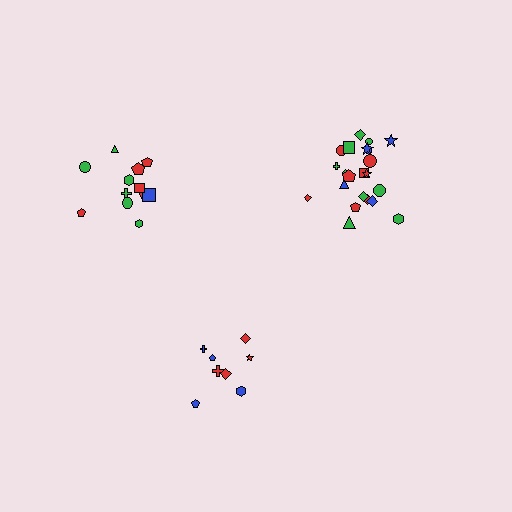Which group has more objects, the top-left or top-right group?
The top-right group.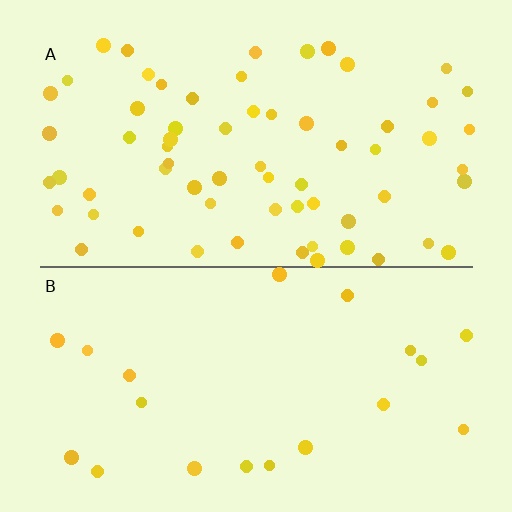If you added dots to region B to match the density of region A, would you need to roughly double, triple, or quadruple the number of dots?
Approximately triple.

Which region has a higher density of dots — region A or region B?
A (the top).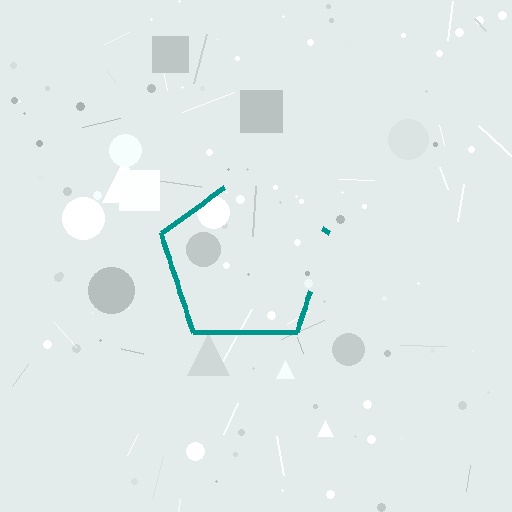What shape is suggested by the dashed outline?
The dashed outline suggests a pentagon.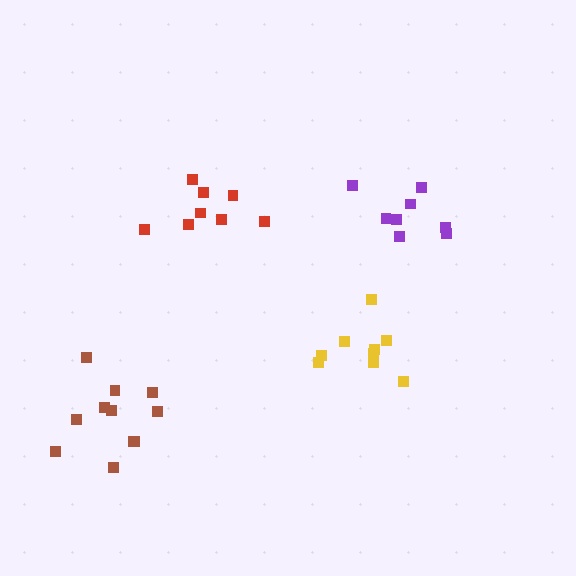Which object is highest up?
The red cluster is topmost.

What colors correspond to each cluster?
The clusters are colored: purple, red, yellow, brown.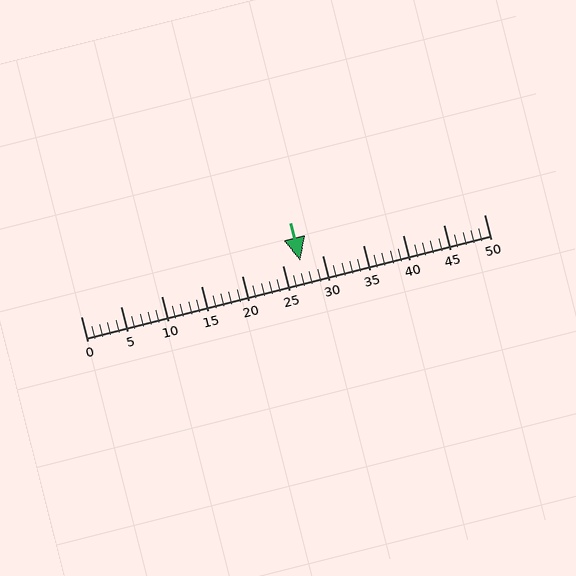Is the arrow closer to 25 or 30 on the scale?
The arrow is closer to 25.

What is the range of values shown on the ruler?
The ruler shows values from 0 to 50.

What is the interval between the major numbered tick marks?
The major tick marks are spaced 5 units apart.